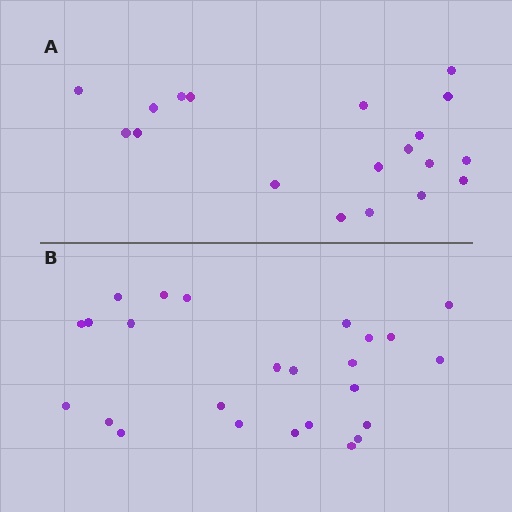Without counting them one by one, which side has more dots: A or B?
Region B (the bottom region) has more dots.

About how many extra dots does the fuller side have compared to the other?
Region B has about 6 more dots than region A.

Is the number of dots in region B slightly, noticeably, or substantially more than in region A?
Region B has noticeably more, but not dramatically so. The ratio is roughly 1.3 to 1.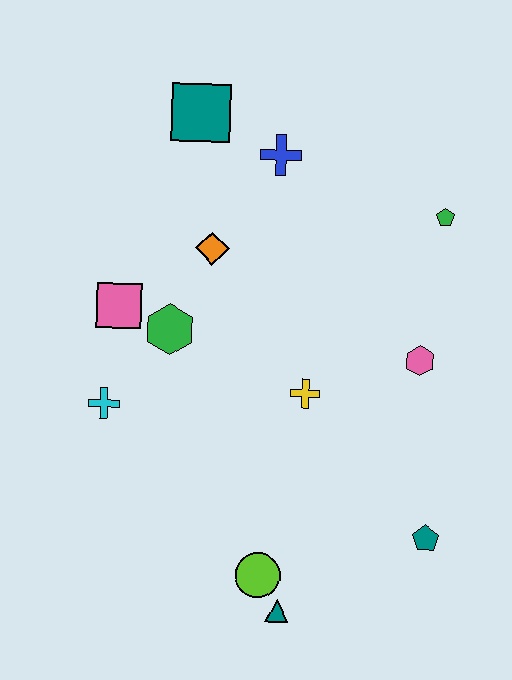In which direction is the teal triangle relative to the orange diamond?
The teal triangle is below the orange diamond.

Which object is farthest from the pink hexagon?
The teal square is farthest from the pink hexagon.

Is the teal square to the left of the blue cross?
Yes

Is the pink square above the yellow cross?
Yes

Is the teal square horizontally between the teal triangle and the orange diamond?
No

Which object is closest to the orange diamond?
The green hexagon is closest to the orange diamond.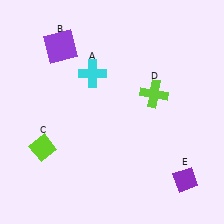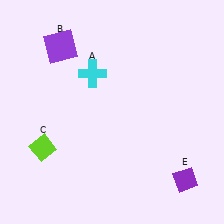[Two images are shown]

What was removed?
The lime cross (D) was removed in Image 2.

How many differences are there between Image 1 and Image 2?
There is 1 difference between the two images.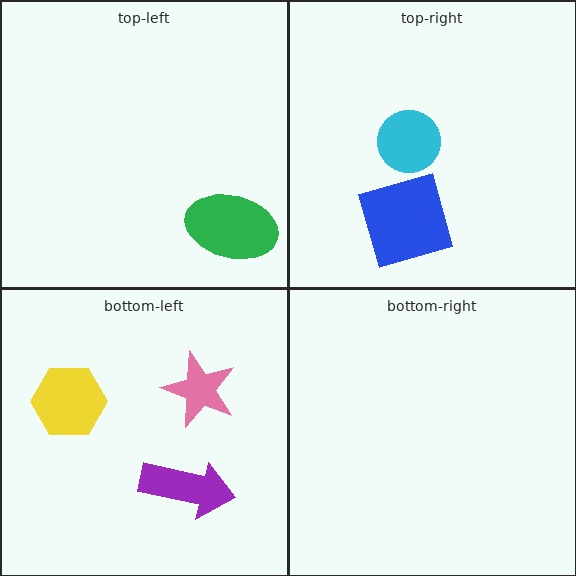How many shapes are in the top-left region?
1.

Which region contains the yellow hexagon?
The bottom-left region.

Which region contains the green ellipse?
The top-left region.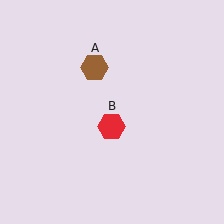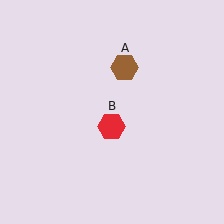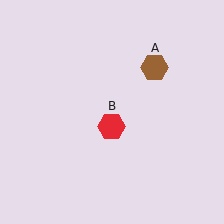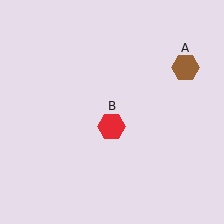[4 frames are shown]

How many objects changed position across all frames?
1 object changed position: brown hexagon (object A).